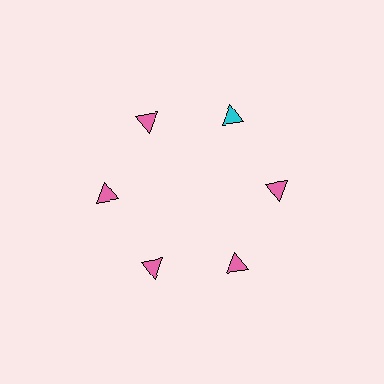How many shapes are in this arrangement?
There are 6 shapes arranged in a ring pattern.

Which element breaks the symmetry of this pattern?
The cyan triangle at roughly the 1 o'clock position breaks the symmetry. All other shapes are pink triangles.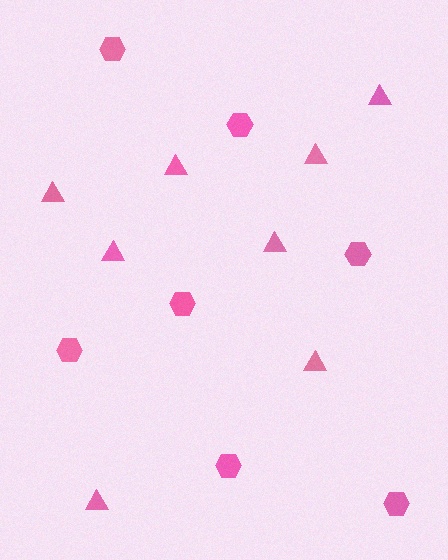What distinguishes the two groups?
There are 2 groups: one group of triangles (8) and one group of hexagons (7).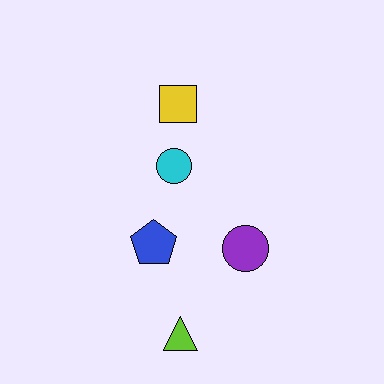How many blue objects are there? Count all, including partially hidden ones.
There is 1 blue object.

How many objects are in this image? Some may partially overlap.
There are 5 objects.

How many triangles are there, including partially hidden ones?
There is 1 triangle.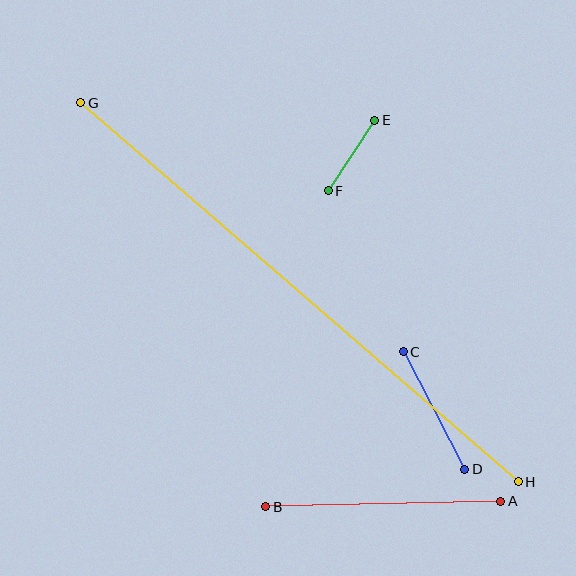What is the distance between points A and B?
The distance is approximately 235 pixels.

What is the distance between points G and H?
The distance is approximately 579 pixels.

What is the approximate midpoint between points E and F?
The midpoint is at approximately (351, 156) pixels.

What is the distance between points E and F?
The distance is approximately 85 pixels.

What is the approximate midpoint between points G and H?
The midpoint is at approximately (299, 292) pixels.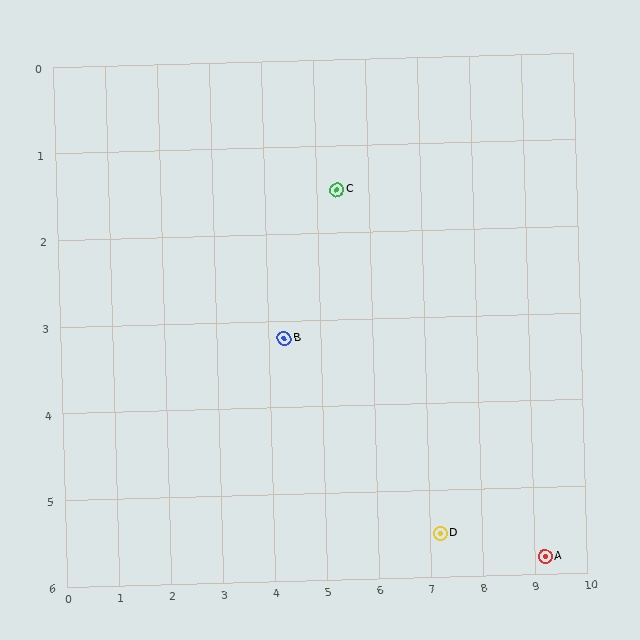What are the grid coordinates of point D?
Point D is at approximately (7.2, 5.5).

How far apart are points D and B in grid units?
Points D and B are about 3.7 grid units apart.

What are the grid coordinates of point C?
Point C is at approximately (5.4, 1.5).